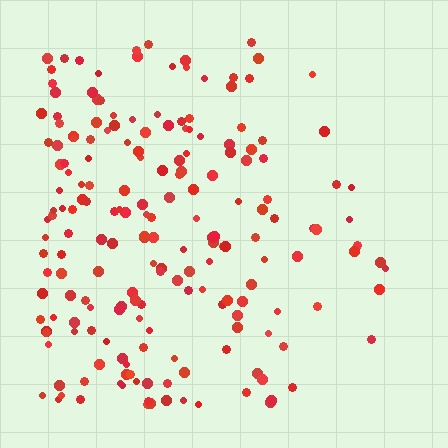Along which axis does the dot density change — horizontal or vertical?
Horizontal.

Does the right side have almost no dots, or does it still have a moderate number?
Still a moderate number, just noticeably fewer than the left.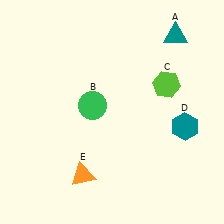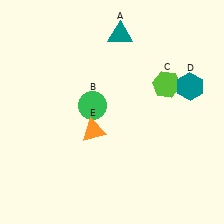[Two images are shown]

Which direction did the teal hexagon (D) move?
The teal hexagon (D) moved up.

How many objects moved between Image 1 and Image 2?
3 objects moved between the two images.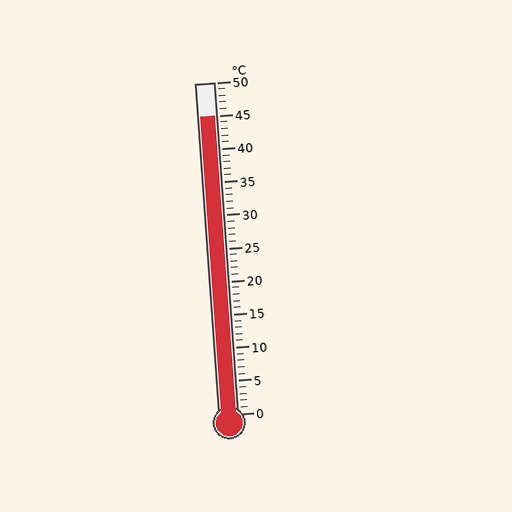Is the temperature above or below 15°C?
The temperature is above 15°C.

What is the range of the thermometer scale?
The thermometer scale ranges from 0°C to 50°C.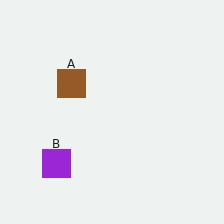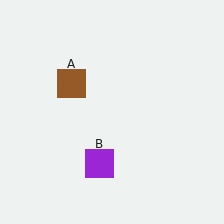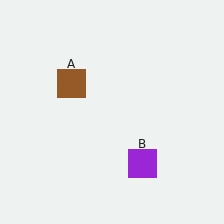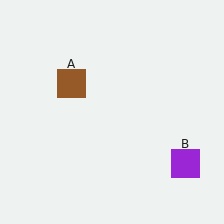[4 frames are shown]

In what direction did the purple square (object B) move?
The purple square (object B) moved right.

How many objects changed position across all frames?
1 object changed position: purple square (object B).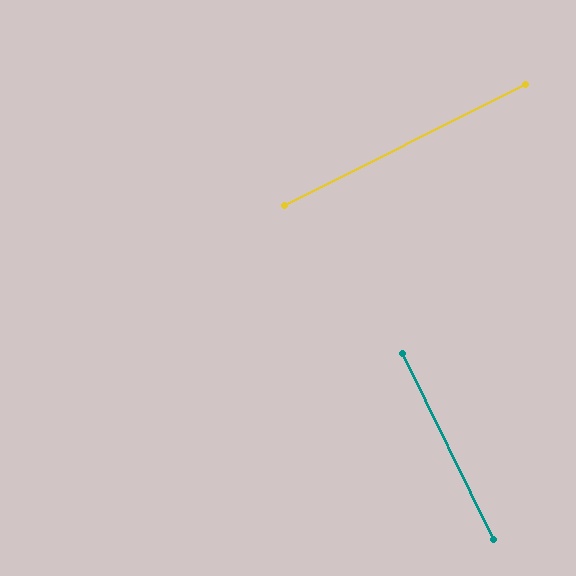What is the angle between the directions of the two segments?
Approximately 89 degrees.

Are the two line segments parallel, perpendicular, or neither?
Perpendicular — they meet at approximately 89°.